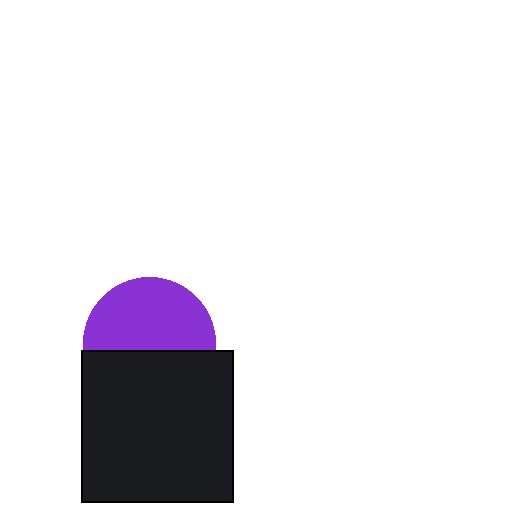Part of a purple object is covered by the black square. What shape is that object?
It is a circle.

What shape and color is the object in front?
The object in front is a black square.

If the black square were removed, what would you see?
You would see the complete purple circle.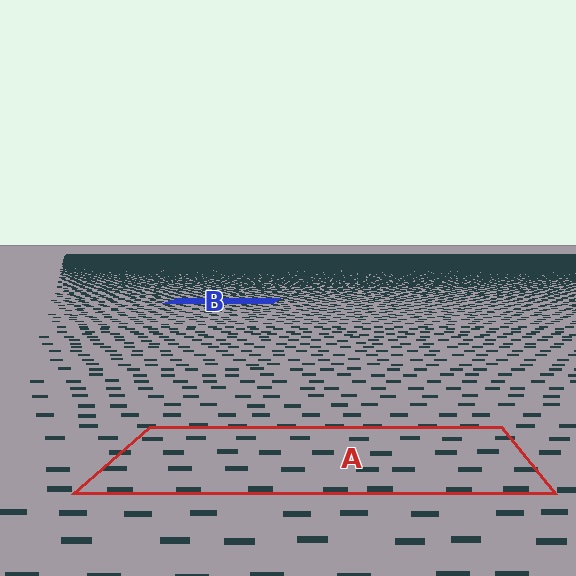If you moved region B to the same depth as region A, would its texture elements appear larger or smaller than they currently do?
They would appear larger. At a closer depth, the same texture elements are projected at a bigger on-screen size.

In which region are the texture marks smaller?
The texture marks are smaller in region B, because it is farther away.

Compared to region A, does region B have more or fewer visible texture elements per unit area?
Region B has more texture elements per unit area — they are packed more densely because it is farther away.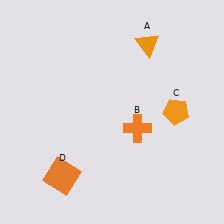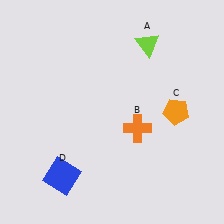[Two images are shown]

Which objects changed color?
A changed from orange to lime. D changed from orange to blue.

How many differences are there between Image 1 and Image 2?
There are 2 differences between the two images.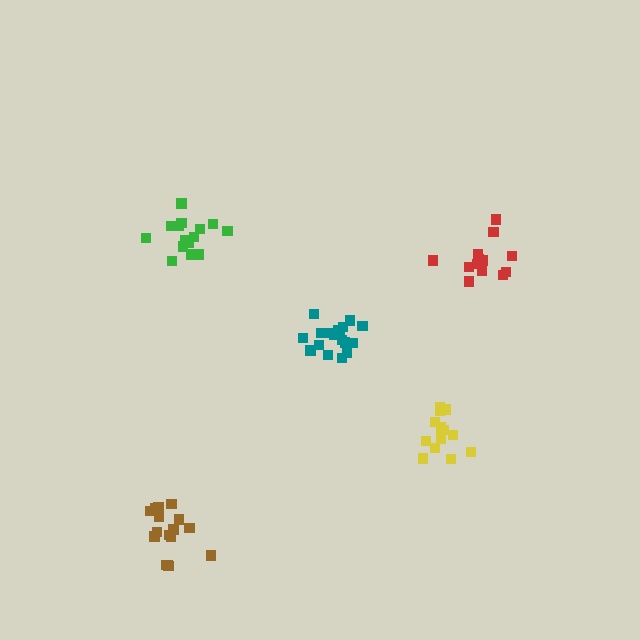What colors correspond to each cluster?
The clusters are colored: brown, red, teal, yellow, green.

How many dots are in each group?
Group 1: 16 dots, Group 2: 14 dots, Group 3: 18 dots, Group 4: 13 dots, Group 5: 15 dots (76 total).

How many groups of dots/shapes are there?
There are 5 groups.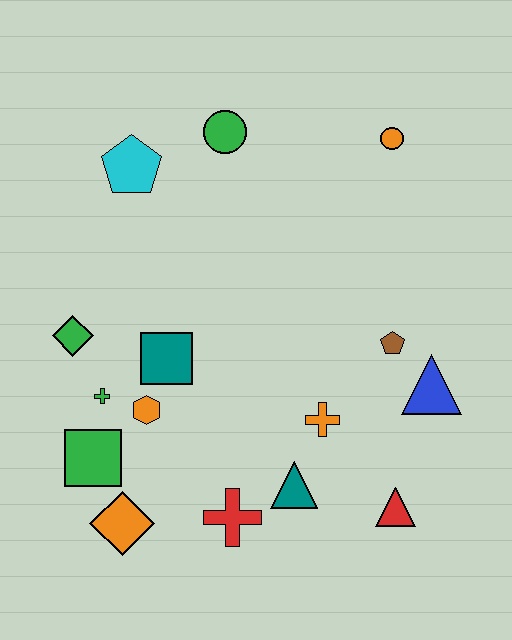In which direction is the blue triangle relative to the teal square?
The blue triangle is to the right of the teal square.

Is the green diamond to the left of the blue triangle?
Yes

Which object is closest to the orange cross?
The teal triangle is closest to the orange cross.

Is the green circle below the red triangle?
No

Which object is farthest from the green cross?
The orange circle is farthest from the green cross.